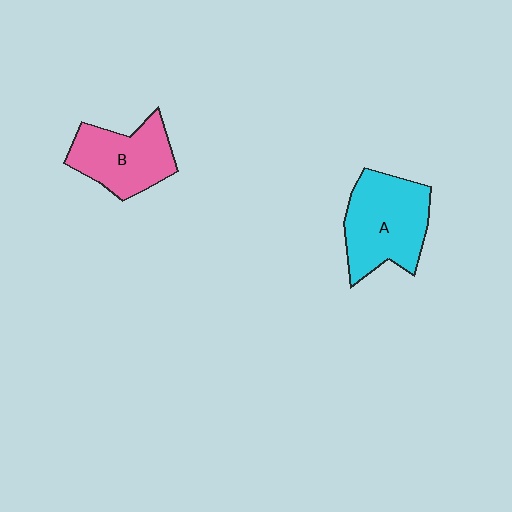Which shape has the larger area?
Shape A (cyan).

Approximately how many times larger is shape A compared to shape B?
Approximately 1.2 times.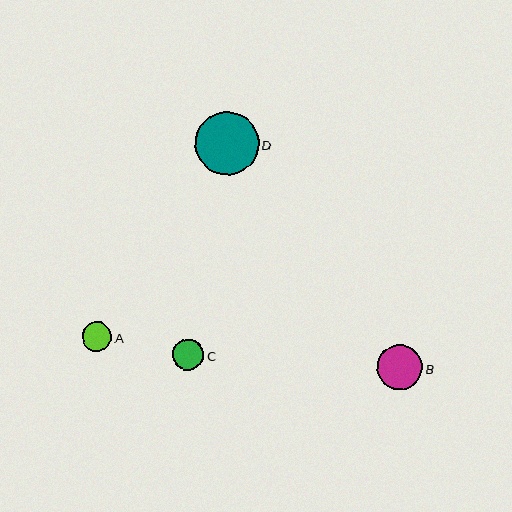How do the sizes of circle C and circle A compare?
Circle C and circle A are approximately the same size.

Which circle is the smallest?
Circle A is the smallest with a size of approximately 29 pixels.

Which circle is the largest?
Circle D is the largest with a size of approximately 63 pixels.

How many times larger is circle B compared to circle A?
Circle B is approximately 1.5 times the size of circle A.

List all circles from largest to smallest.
From largest to smallest: D, B, C, A.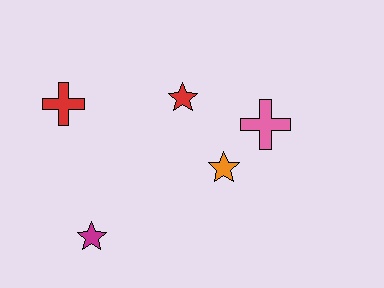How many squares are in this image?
There are no squares.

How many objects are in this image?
There are 5 objects.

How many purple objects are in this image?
There are no purple objects.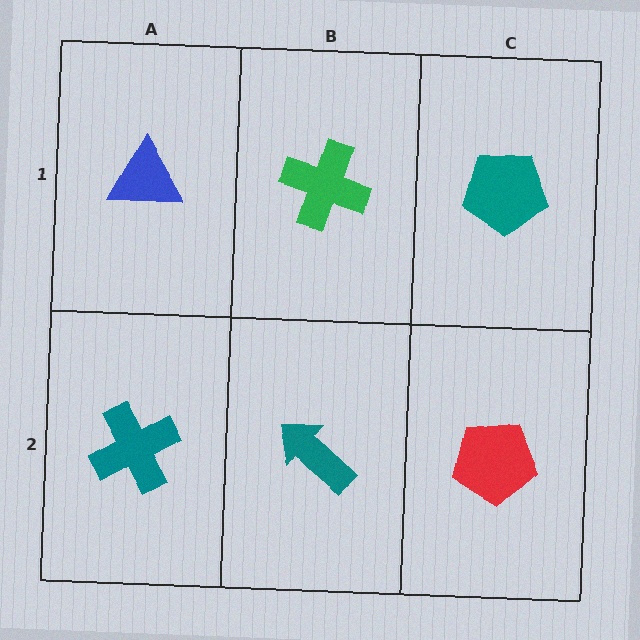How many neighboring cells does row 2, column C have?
2.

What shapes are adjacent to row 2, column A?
A blue triangle (row 1, column A), a teal arrow (row 2, column B).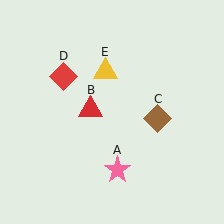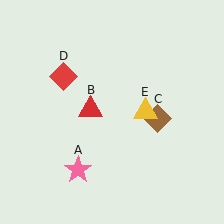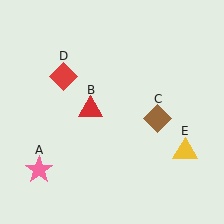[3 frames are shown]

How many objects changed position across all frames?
2 objects changed position: pink star (object A), yellow triangle (object E).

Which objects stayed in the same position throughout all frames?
Red triangle (object B) and brown diamond (object C) and red diamond (object D) remained stationary.